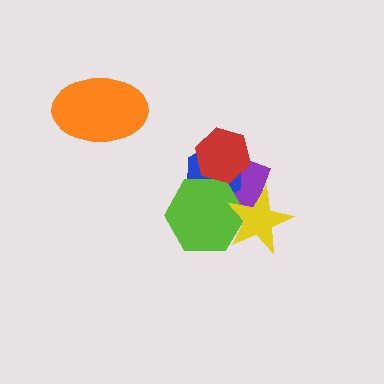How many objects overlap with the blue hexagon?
3 objects overlap with the blue hexagon.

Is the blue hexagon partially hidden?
Yes, it is partially covered by another shape.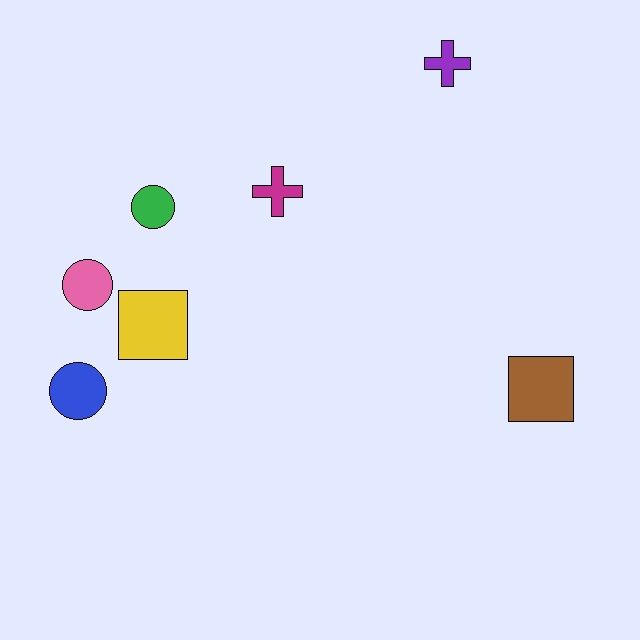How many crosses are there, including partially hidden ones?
There are 2 crosses.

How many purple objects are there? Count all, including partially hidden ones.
There is 1 purple object.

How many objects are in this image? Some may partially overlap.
There are 7 objects.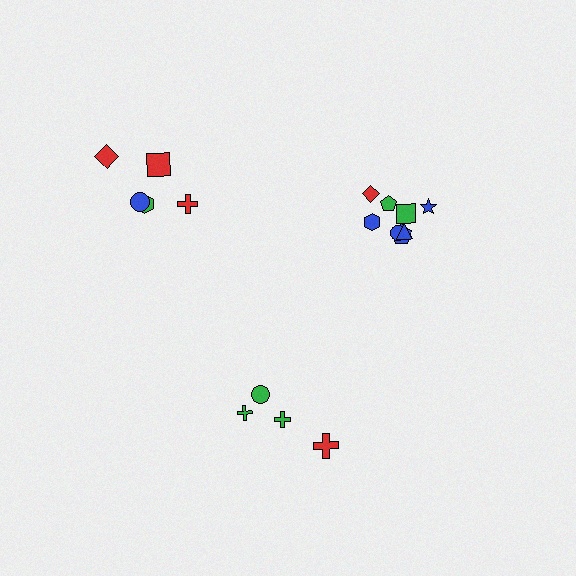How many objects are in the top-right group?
There are 8 objects.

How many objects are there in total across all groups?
There are 17 objects.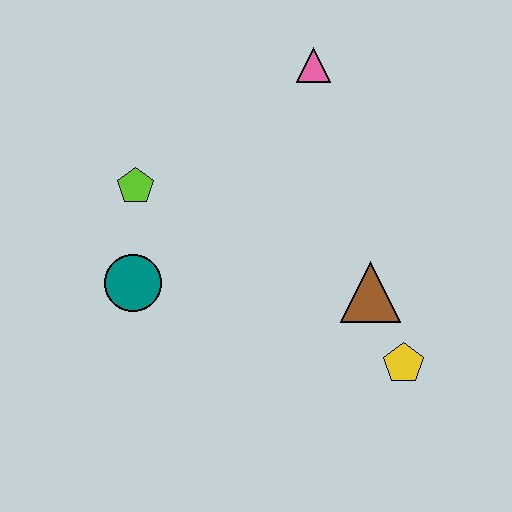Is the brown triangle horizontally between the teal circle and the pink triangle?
No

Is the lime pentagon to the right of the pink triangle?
No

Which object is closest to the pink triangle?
The lime pentagon is closest to the pink triangle.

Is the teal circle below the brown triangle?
No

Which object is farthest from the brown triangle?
The lime pentagon is farthest from the brown triangle.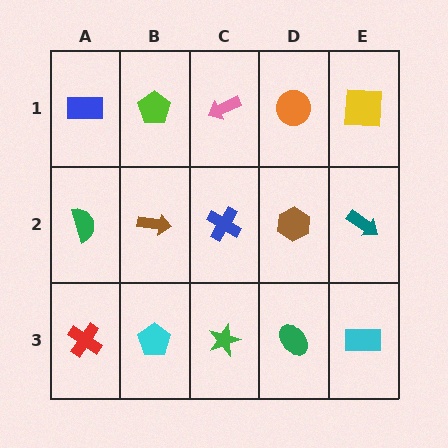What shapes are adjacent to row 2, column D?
An orange circle (row 1, column D), a green ellipse (row 3, column D), a blue cross (row 2, column C), a teal arrow (row 2, column E).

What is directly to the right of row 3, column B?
A green star.